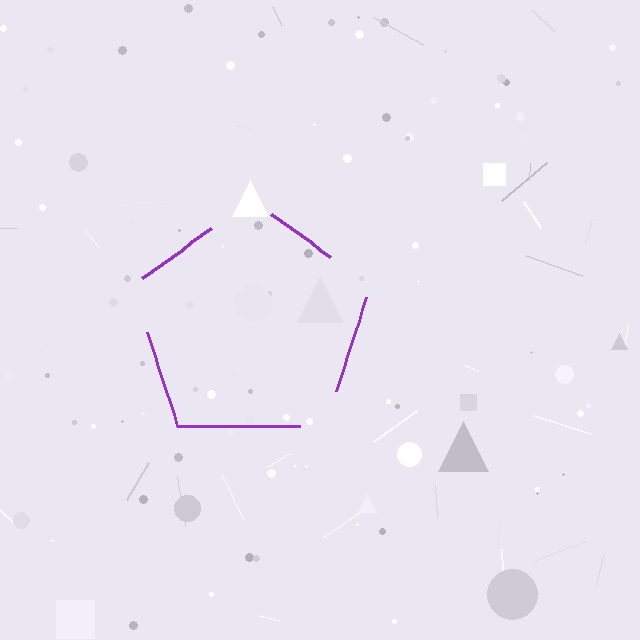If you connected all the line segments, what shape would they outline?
They would outline a pentagon.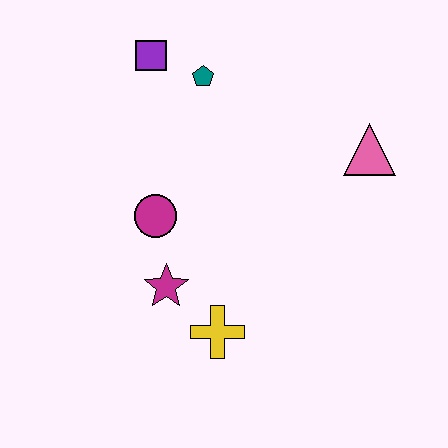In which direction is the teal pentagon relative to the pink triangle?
The teal pentagon is to the left of the pink triangle.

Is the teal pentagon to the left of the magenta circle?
No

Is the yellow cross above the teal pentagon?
No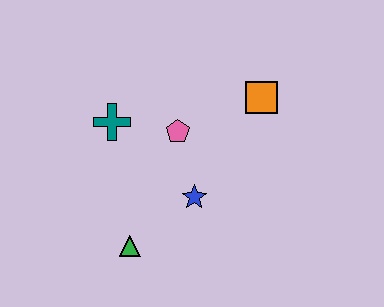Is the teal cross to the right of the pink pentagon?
No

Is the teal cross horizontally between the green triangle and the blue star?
No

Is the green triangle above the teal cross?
No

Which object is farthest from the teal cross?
The orange square is farthest from the teal cross.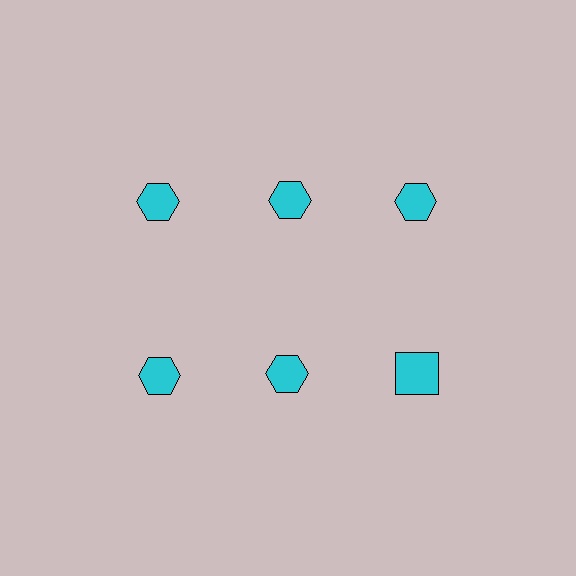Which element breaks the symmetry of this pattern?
The cyan square in the second row, center column breaks the symmetry. All other shapes are cyan hexagons.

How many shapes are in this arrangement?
There are 6 shapes arranged in a grid pattern.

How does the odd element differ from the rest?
It has a different shape: square instead of hexagon.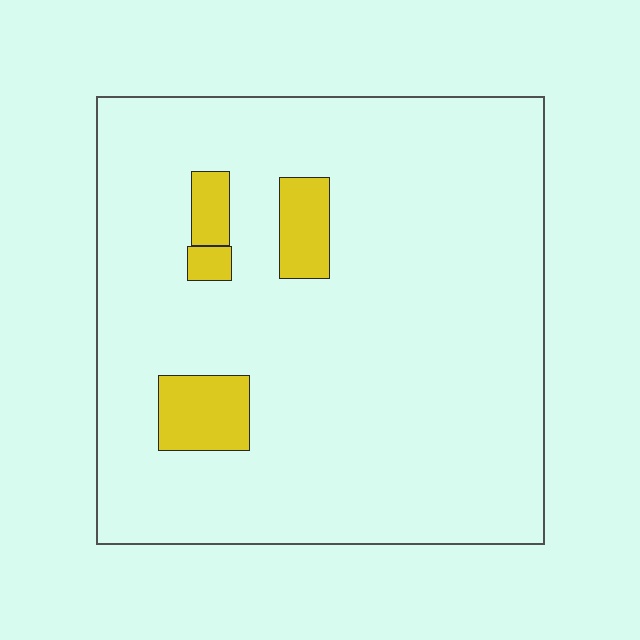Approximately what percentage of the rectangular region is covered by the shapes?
Approximately 10%.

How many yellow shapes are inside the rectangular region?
4.